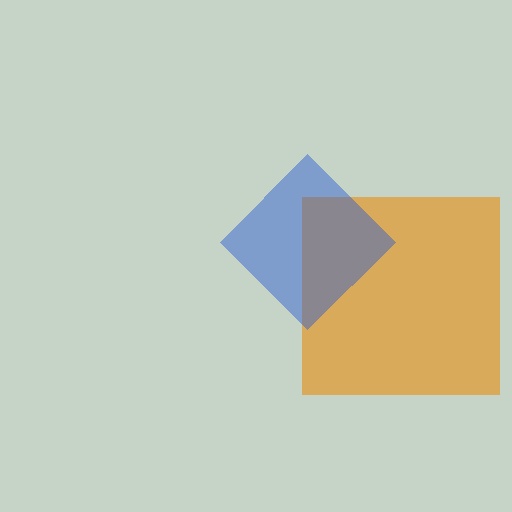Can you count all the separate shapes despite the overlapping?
Yes, there are 2 separate shapes.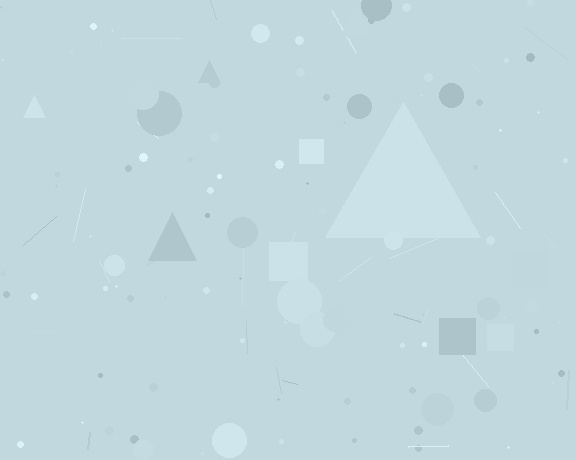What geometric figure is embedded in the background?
A triangle is embedded in the background.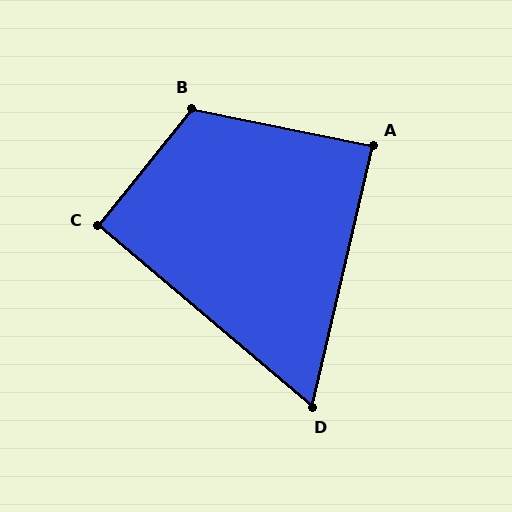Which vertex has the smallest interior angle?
D, at approximately 63 degrees.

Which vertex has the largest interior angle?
B, at approximately 117 degrees.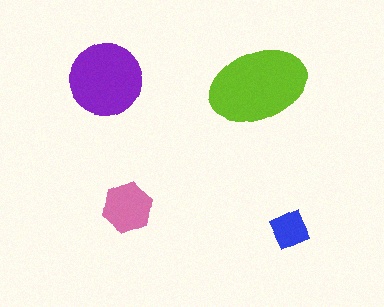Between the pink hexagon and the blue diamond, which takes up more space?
The pink hexagon.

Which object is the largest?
The lime ellipse.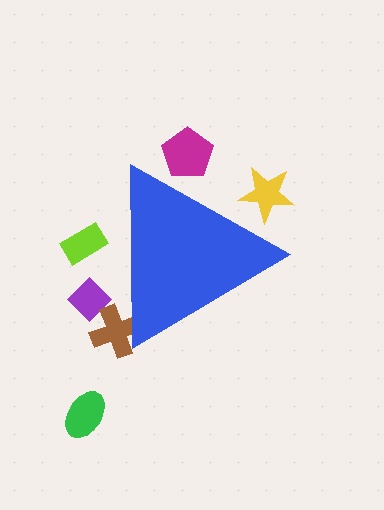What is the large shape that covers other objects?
A blue triangle.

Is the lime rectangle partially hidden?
Yes, the lime rectangle is partially hidden behind the blue triangle.